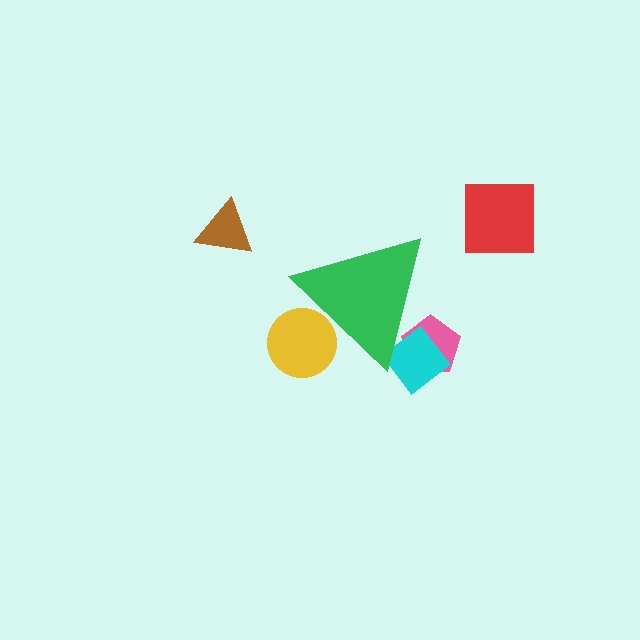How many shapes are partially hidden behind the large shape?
3 shapes are partially hidden.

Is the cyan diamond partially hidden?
Yes, the cyan diamond is partially hidden behind the green triangle.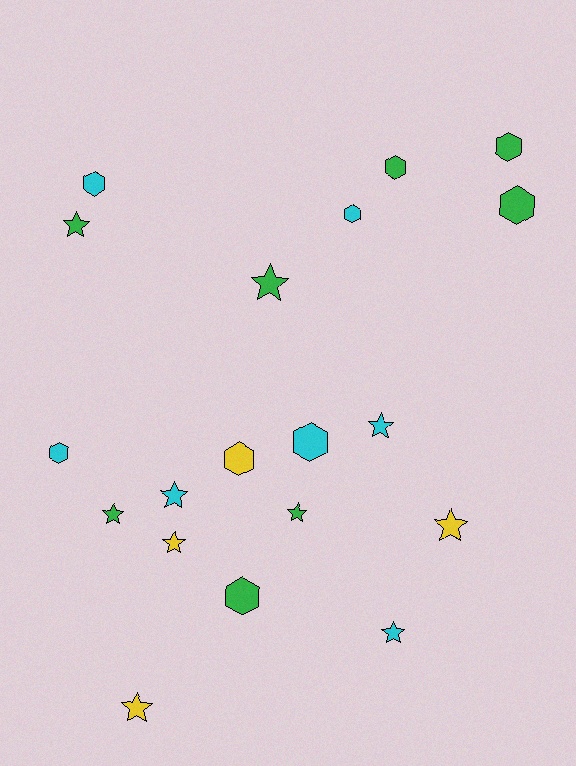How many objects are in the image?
There are 19 objects.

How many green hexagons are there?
There are 4 green hexagons.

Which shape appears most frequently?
Star, with 10 objects.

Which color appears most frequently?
Green, with 8 objects.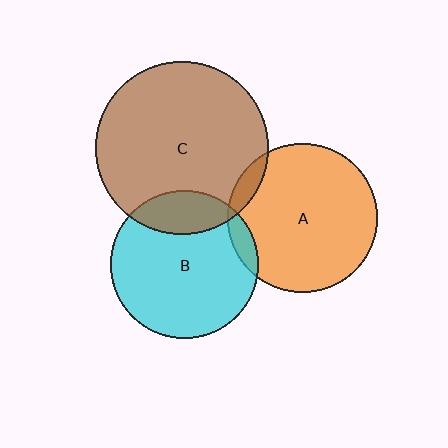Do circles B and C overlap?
Yes.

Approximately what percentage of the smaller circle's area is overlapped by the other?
Approximately 20%.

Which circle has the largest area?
Circle C (brown).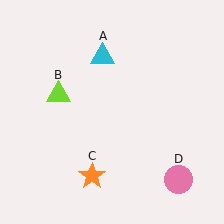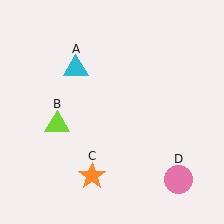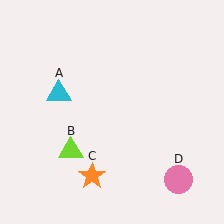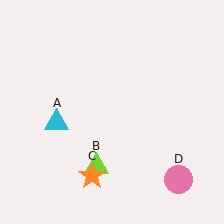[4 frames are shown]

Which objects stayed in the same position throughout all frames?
Orange star (object C) and pink circle (object D) remained stationary.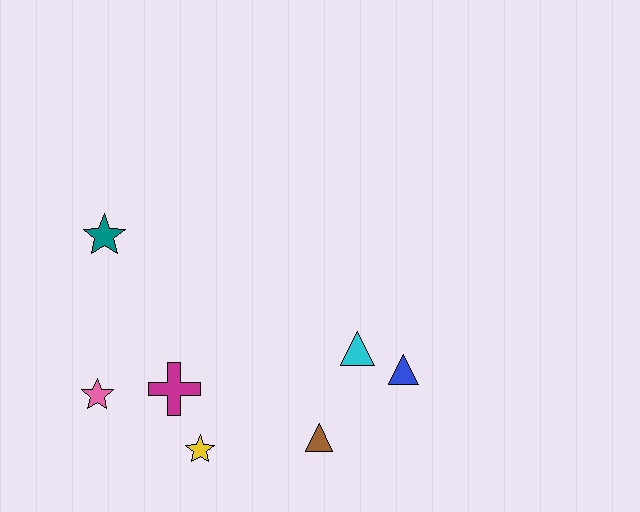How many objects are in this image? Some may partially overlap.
There are 7 objects.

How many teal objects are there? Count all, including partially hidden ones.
There is 1 teal object.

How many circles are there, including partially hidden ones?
There are no circles.